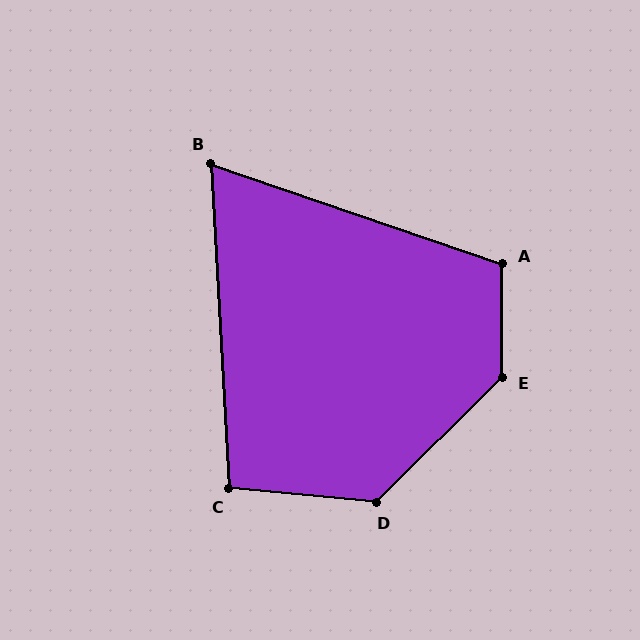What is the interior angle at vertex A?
Approximately 109 degrees (obtuse).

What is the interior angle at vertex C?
Approximately 99 degrees (obtuse).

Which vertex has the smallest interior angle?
B, at approximately 68 degrees.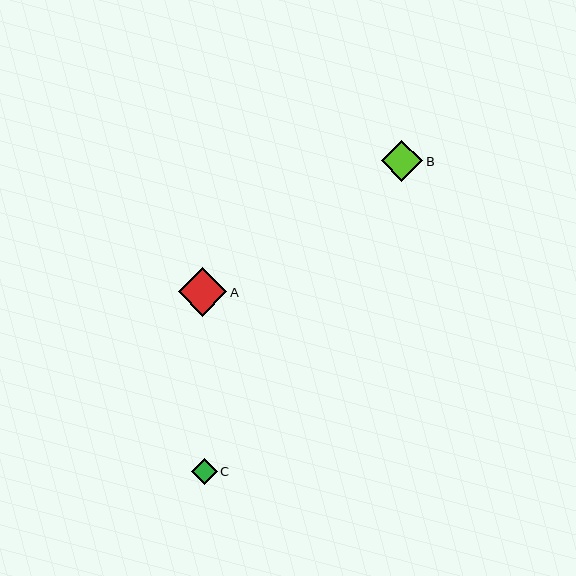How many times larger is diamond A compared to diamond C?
Diamond A is approximately 1.9 times the size of diamond C.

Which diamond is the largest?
Diamond A is the largest with a size of approximately 49 pixels.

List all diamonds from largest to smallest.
From largest to smallest: A, B, C.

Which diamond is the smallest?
Diamond C is the smallest with a size of approximately 26 pixels.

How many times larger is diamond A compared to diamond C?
Diamond A is approximately 1.9 times the size of diamond C.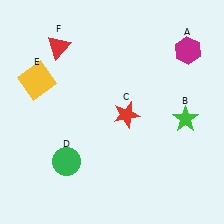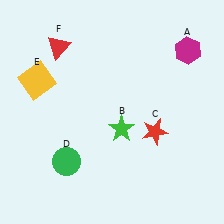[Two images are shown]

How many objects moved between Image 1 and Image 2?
2 objects moved between the two images.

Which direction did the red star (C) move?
The red star (C) moved right.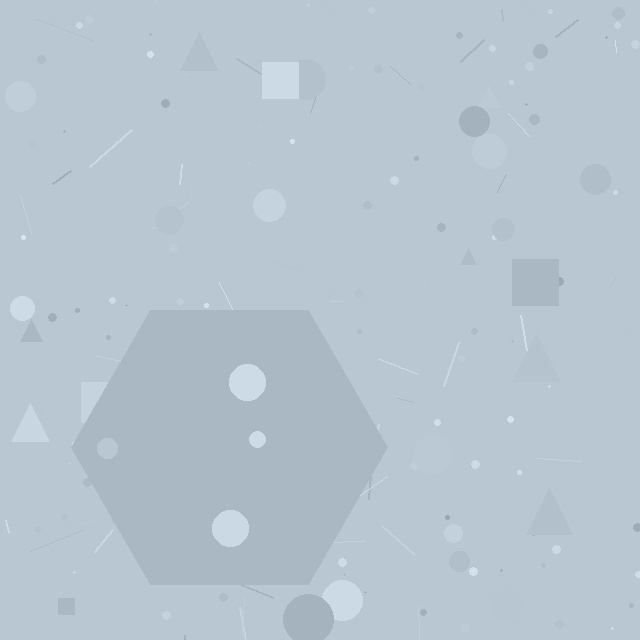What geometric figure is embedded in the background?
A hexagon is embedded in the background.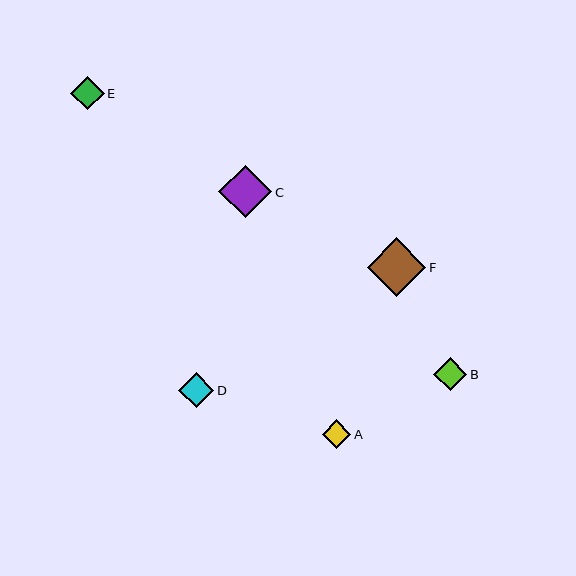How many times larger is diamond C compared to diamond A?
Diamond C is approximately 1.9 times the size of diamond A.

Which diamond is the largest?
Diamond F is the largest with a size of approximately 59 pixels.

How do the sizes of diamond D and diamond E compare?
Diamond D and diamond E are approximately the same size.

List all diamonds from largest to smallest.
From largest to smallest: F, C, D, B, E, A.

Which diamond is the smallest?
Diamond A is the smallest with a size of approximately 28 pixels.